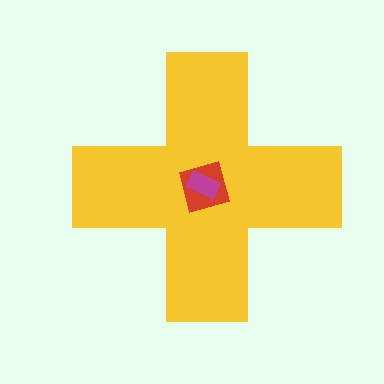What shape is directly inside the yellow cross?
The red diamond.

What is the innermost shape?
The magenta rectangle.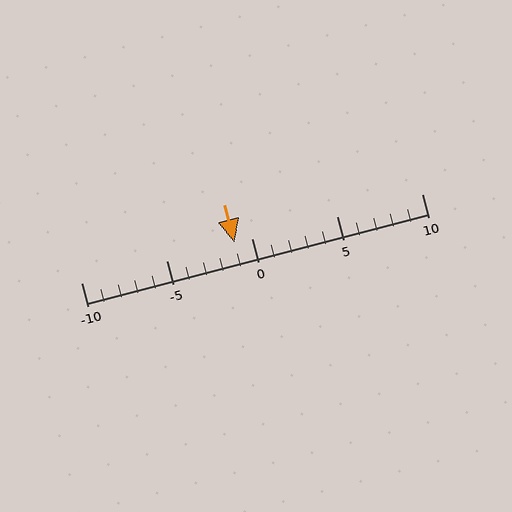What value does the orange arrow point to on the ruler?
The orange arrow points to approximately -1.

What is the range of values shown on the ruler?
The ruler shows values from -10 to 10.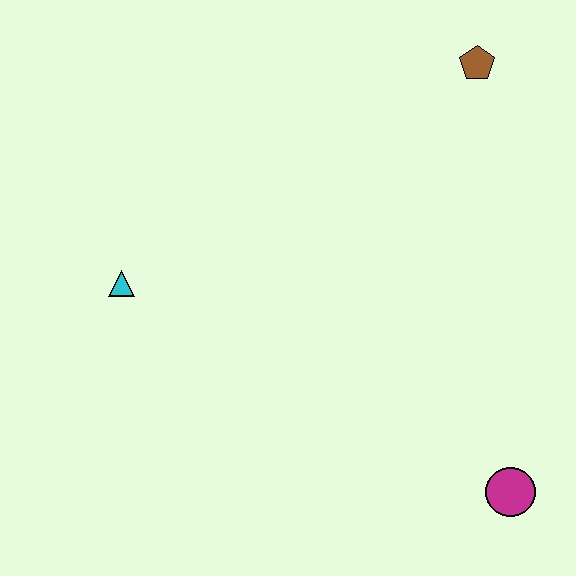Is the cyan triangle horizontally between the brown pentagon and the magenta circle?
No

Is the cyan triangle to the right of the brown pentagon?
No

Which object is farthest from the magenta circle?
The cyan triangle is farthest from the magenta circle.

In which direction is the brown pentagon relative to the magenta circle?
The brown pentagon is above the magenta circle.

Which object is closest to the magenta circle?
The brown pentagon is closest to the magenta circle.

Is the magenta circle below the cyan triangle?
Yes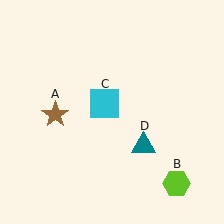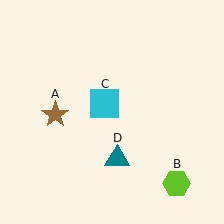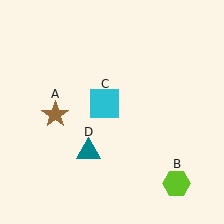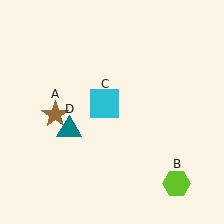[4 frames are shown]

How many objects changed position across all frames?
1 object changed position: teal triangle (object D).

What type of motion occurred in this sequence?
The teal triangle (object D) rotated clockwise around the center of the scene.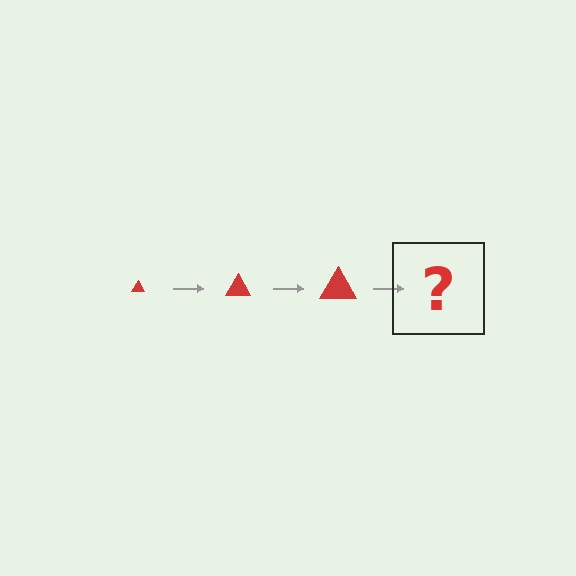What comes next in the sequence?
The next element should be a red triangle, larger than the previous one.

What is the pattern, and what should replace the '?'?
The pattern is that the triangle gets progressively larger each step. The '?' should be a red triangle, larger than the previous one.